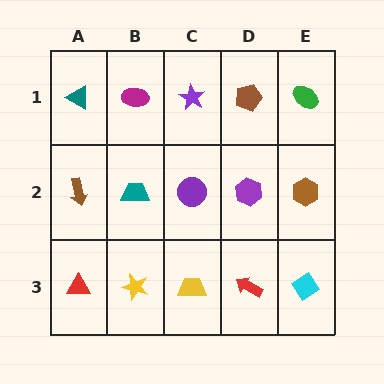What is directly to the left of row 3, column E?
A red arrow.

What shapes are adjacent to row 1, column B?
A teal trapezoid (row 2, column B), a teal triangle (row 1, column A), a purple star (row 1, column C).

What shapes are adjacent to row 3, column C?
A purple circle (row 2, column C), a yellow star (row 3, column B), a red arrow (row 3, column D).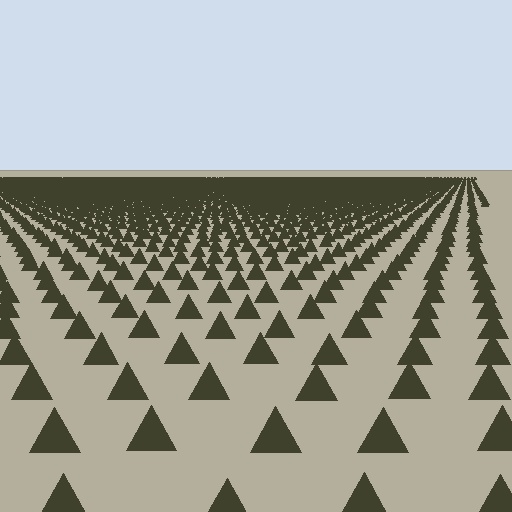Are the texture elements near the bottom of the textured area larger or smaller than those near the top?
Larger. Near the bottom, elements are closer to the viewer and appear at a bigger on-screen size.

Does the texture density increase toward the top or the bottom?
Density increases toward the top.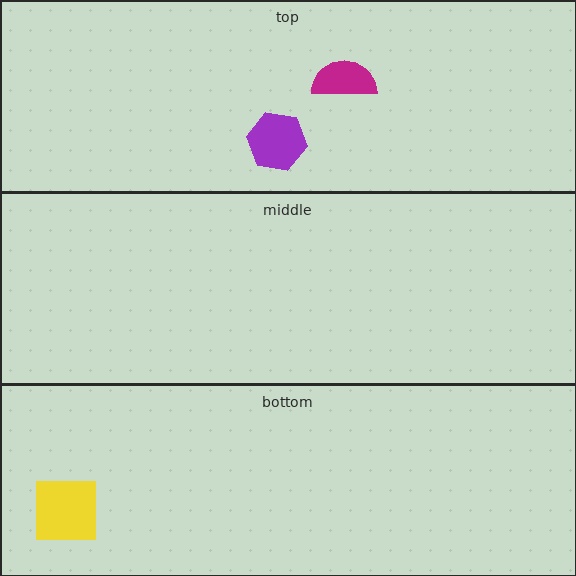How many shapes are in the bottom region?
1.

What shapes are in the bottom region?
The yellow square.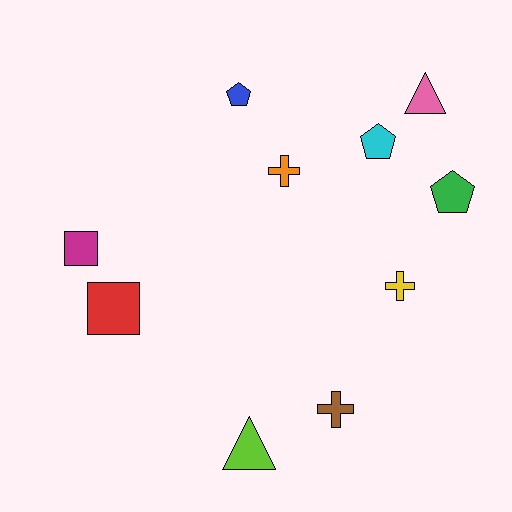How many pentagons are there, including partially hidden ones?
There are 3 pentagons.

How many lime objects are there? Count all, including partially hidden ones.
There is 1 lime object.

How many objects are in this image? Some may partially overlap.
There are 10 objects.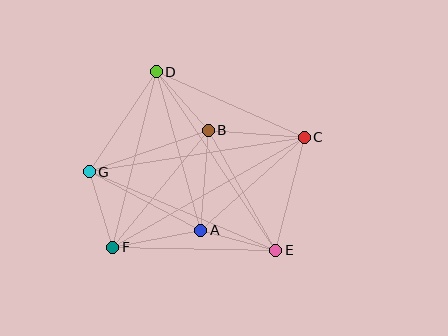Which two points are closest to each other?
Points A and E are closest to each other.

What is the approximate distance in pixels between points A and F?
The distance between A and F is approximately 90 pixels.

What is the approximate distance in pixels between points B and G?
The distance between B and G is approximately 126 pixels.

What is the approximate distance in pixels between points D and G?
The distance between D and G is approximately 120 pixels.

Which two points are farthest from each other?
Points C and F are farthest from each other.